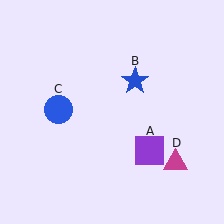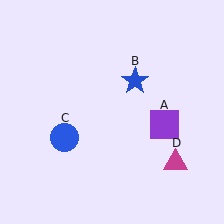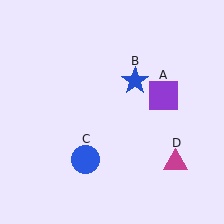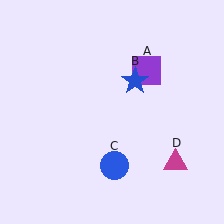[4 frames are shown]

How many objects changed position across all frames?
2 objects changed position: purple square (object A), blue circle (object C).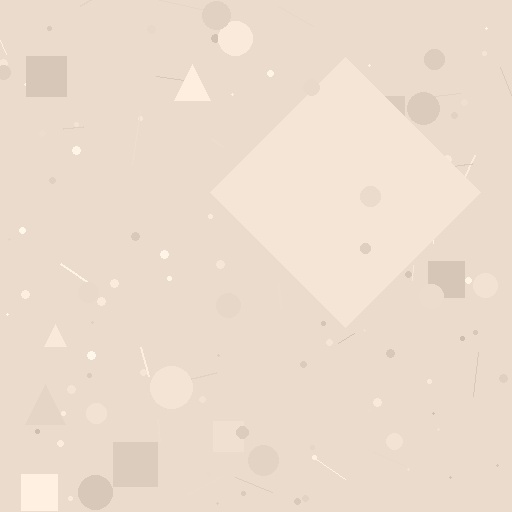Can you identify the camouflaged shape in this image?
The camouflaged shape is a diamond.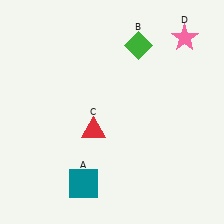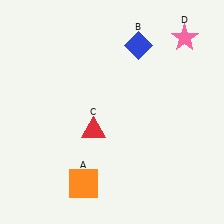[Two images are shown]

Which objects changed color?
A changed from teal to orange. B changed from green to blue.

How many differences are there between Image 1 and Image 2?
There are 2 differences between the two images.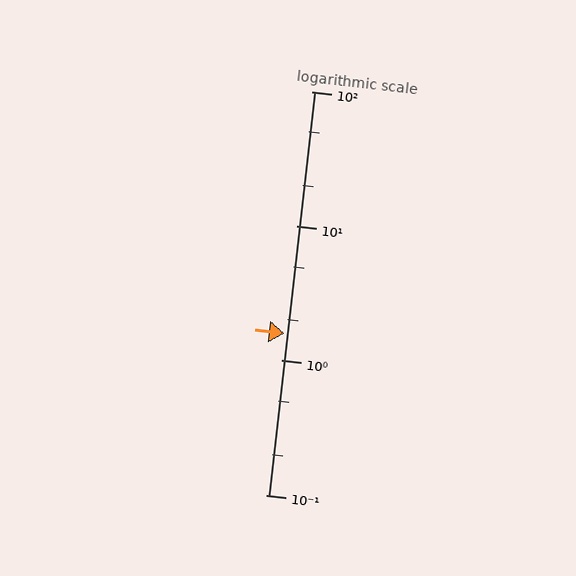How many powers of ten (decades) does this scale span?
The scale spans 3 decades, from 0.1 to 100.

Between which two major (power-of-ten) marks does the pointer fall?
The pointer is between 1 and 10.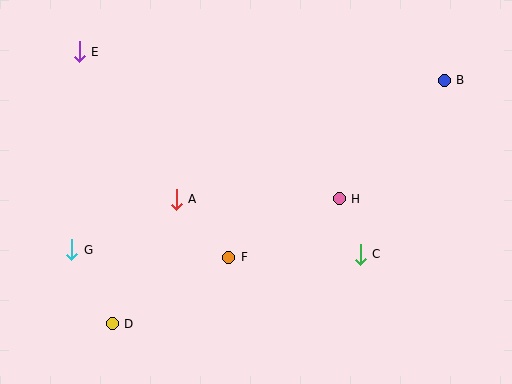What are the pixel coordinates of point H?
Point H is at (339, 199).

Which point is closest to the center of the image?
Point F at (229, 257) is closest to the center.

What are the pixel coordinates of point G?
Point G is at (72, 250).